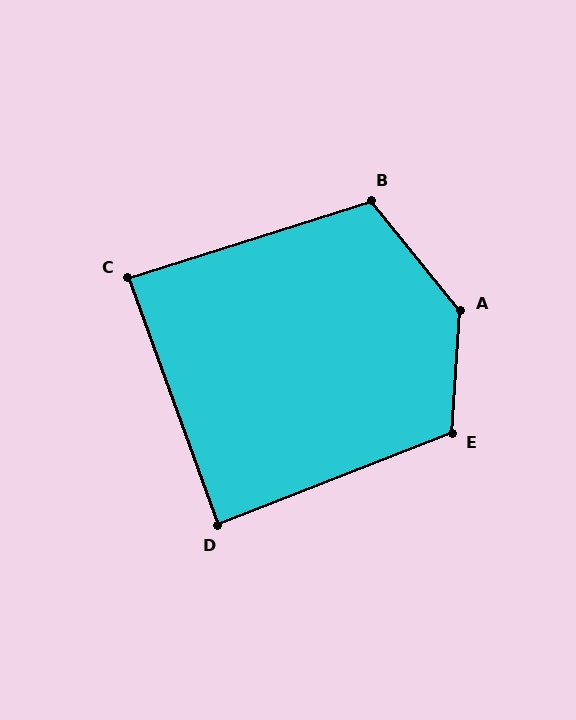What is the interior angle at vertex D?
Approximately 89 degrees (approximately right).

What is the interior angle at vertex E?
Approximately 115 degrees (obtuse).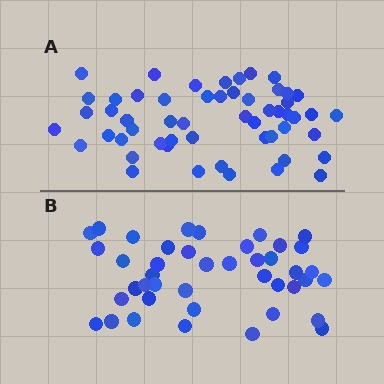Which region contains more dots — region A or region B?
Region A (the top region) has more dots.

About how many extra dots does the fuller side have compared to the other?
Region A has roughly 12 or so more dots than region B.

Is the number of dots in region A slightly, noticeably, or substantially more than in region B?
Region A has noticeably more, but not dramatically so. The ratio is roughly 1.3 to 1.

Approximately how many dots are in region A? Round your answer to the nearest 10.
About 50 dots. (The exact count is 54, which rounds to 50.)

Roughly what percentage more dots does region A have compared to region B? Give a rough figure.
About 30% more.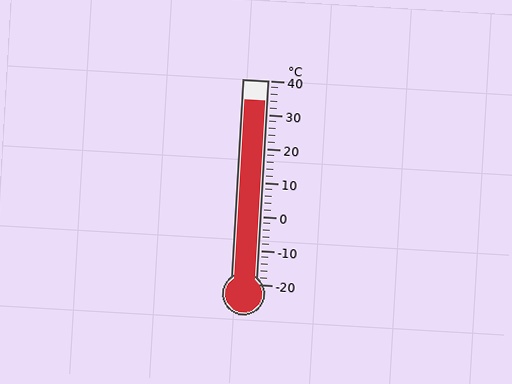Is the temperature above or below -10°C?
The temperature is above -10°C.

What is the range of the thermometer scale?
The thermometer scale ranges from -20°C to 40°C.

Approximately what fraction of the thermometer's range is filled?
The thermometer is filled to approximately 90% of its range.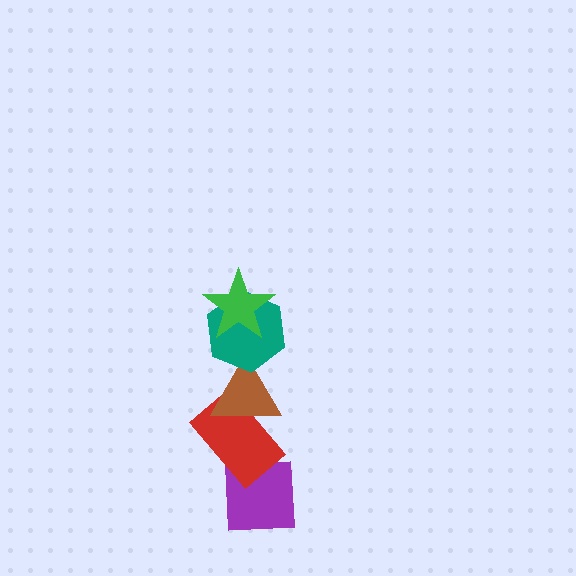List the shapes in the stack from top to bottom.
From top to bottom: the green star, the teal hexagon, the brown triangle, the red rectangle, the purple square.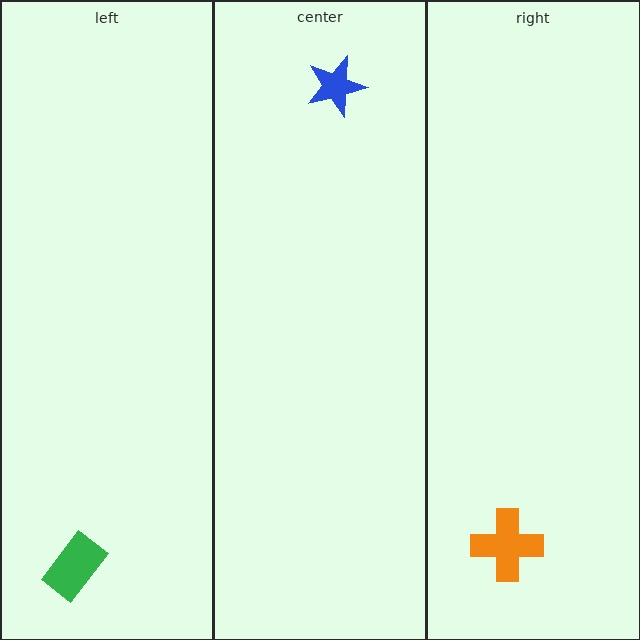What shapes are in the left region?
The green rectangle.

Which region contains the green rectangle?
The left region.